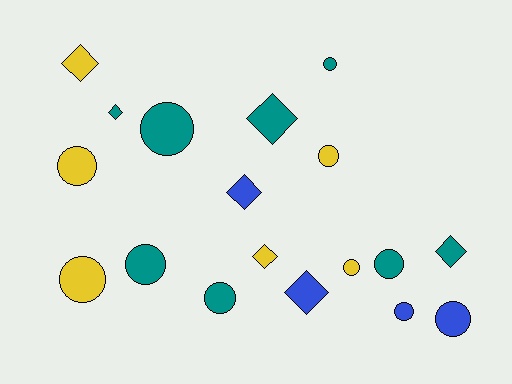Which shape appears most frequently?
Circle, with 11 objects.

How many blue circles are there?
There are 2 blue circles.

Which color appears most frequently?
Teal, with 8 objects.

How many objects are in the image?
There are 18 objects.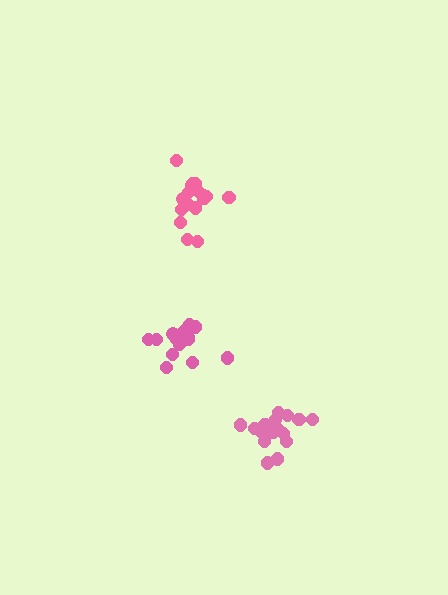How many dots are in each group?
Group 1: 15 dots, Group 2: 17 dots, Group 3: 17 dots (49 total).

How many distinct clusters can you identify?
There are 3 distinct clusters.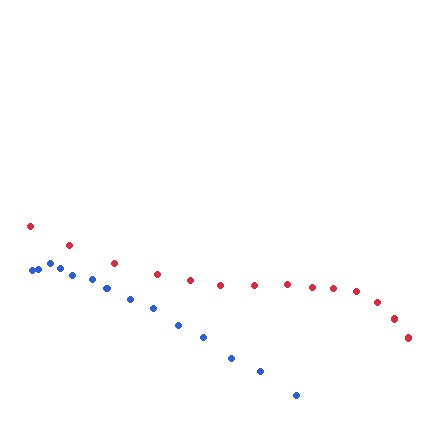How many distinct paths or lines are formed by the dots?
There are 2 distinct paths.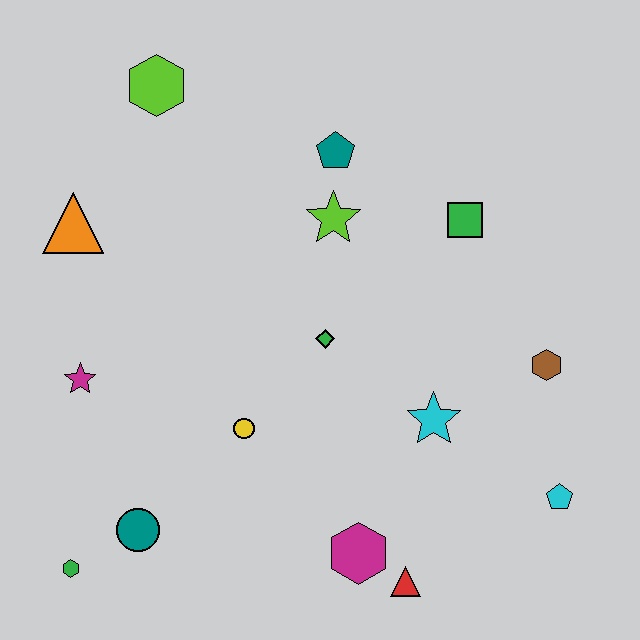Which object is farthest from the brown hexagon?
The green hexagon is farthest from the brown hexagon.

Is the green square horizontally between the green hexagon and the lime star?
No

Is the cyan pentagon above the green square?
No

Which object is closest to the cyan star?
The brown hexagon is closest to the cyan star.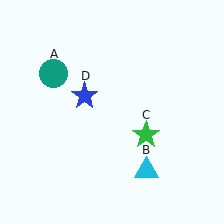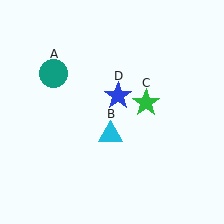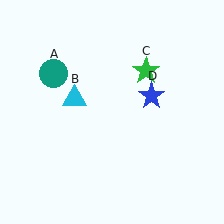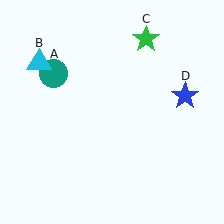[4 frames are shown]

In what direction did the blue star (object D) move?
The blue star (object D) moved right.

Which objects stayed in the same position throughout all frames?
Teal circle (object A) remained stationary.